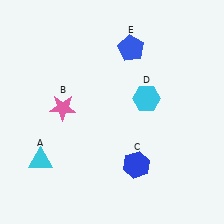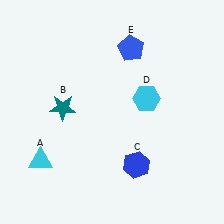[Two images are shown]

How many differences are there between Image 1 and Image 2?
There is 1 difference between the two images.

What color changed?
The star (B) changed from pink in Image 1 to teal in Image 2.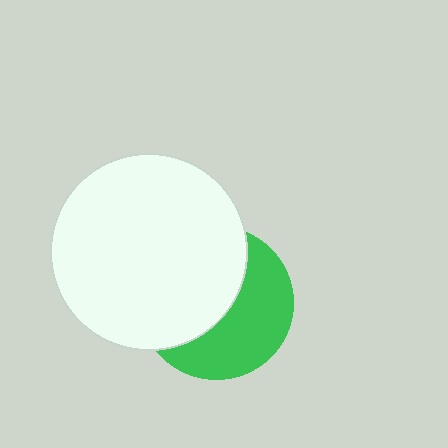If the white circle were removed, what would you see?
You would see the complete green circle.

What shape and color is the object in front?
The object in front is a white circle.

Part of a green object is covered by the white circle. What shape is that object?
It is a circle.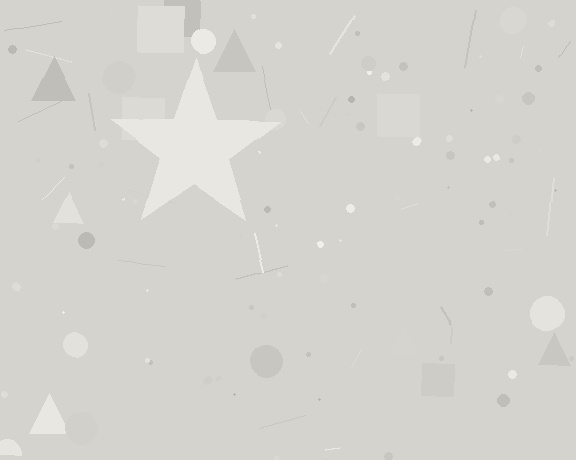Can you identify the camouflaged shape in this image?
The camouflaged shape is a star.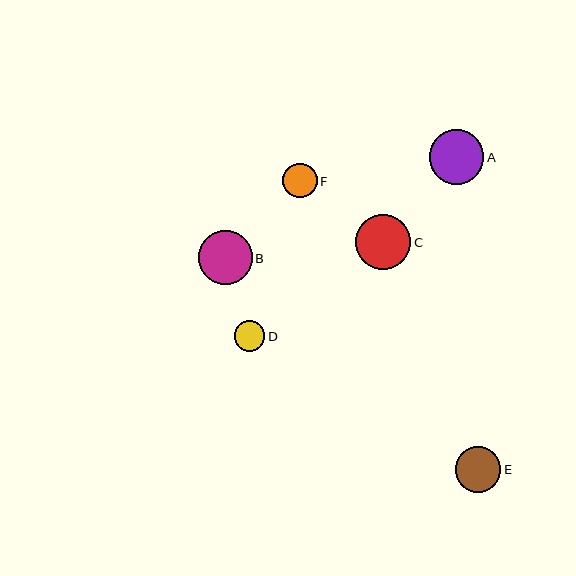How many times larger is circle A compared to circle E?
Circle A is approximately 1.2 times the size of circle E.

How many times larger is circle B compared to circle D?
Circle B is approximately 1.8 times the size of circle D.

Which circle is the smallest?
Circle D is the smallest with a size of approximately 31 pixels.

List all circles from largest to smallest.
From largest to smallest: C, A, B, E, F, D.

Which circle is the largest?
Circle C is the largest with a size of approximately 55 pixels.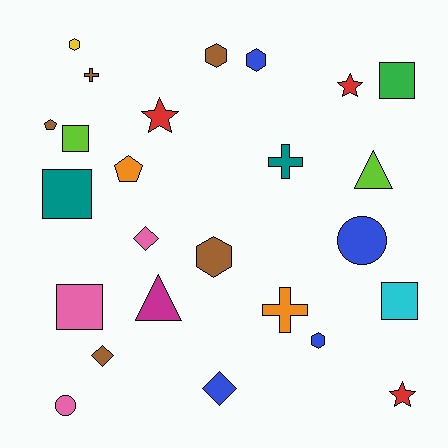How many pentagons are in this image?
There are 2 pentagons.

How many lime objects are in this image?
There are 2 lime objects.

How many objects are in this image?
There are 25 objects.